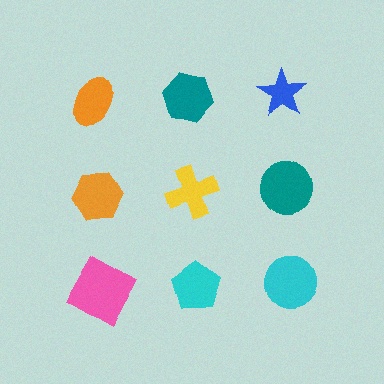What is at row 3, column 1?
A pink square.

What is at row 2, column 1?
An orange hexagon.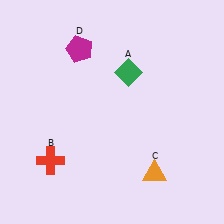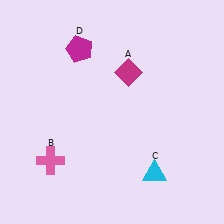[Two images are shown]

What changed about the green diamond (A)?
In Image 1, A is green. In Image 2, it changed to magenta.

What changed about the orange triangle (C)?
In Image 1, C is orange. In Image 2, it changed to cyan.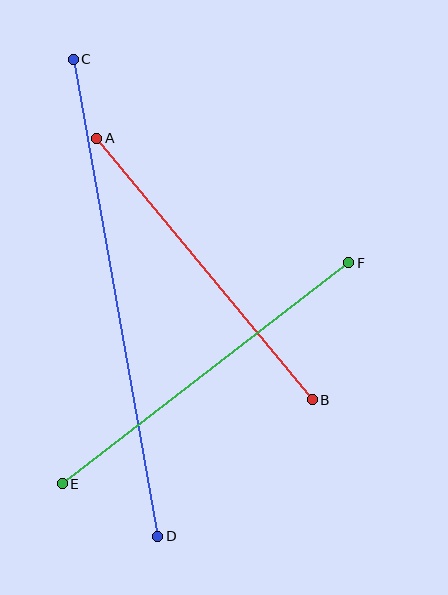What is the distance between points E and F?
The distance is approximately 362 pixels.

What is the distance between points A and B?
The distance is approximately 339 pixels.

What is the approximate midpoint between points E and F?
The midpoint is at approximately (206, 373) pixels.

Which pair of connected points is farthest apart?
Points C and D are farthest apart.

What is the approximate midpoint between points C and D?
The midpoint is at approximately (115, 298) pixels.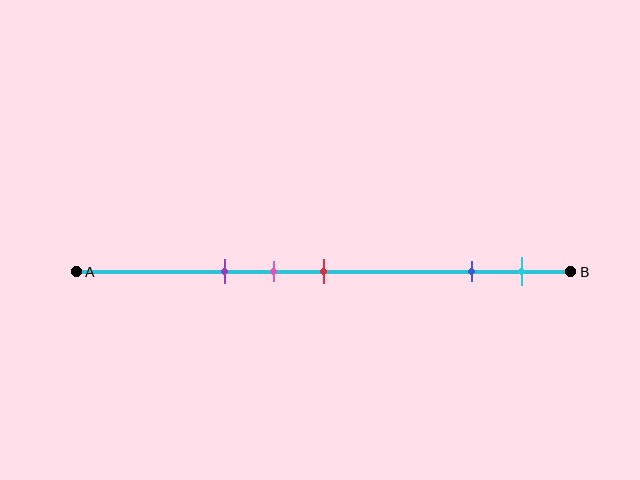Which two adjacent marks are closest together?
The pink and red marks are the closest adjacent pair.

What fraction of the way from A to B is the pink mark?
The pink mark is approximately 40% (0.4) of the way from A to B.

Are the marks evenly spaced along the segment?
No, the marks are not evenly spaced.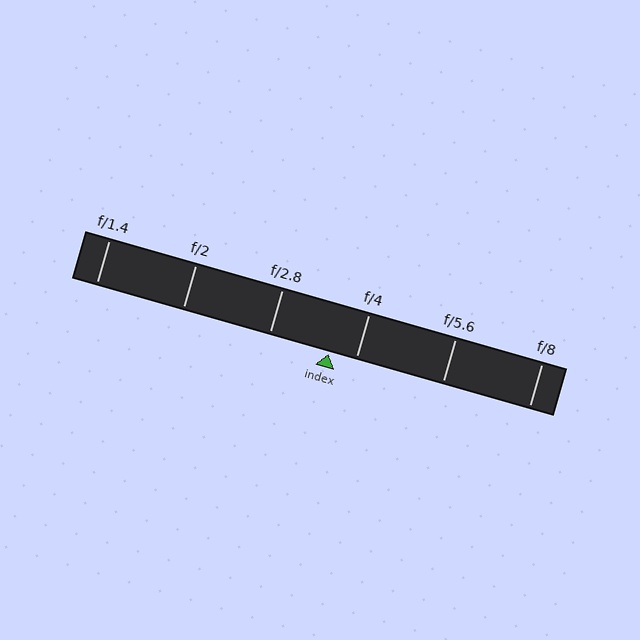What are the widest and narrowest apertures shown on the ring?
The widest aperture shown is f/1.4 and the narrowest is f/8.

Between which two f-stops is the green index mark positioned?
The index mark is between f/2.8 and f/4.